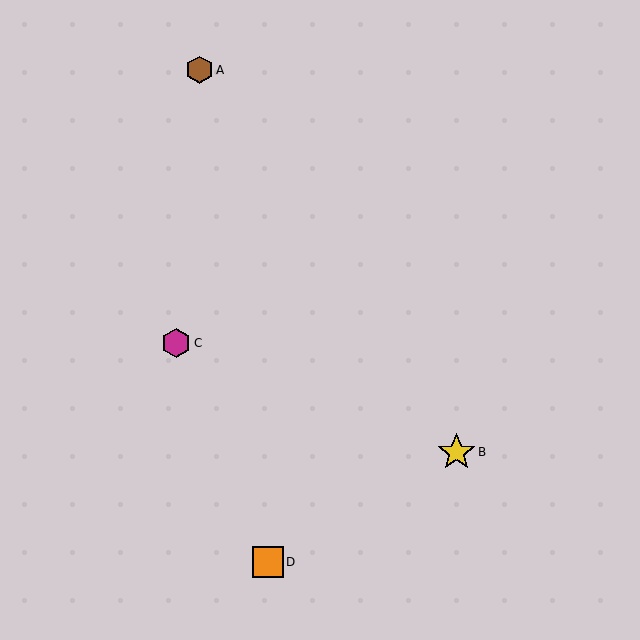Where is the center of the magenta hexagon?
The center of the magenta hexagon is at (176, 343).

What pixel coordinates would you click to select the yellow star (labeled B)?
Click at (456, 452) to select the yellow star B.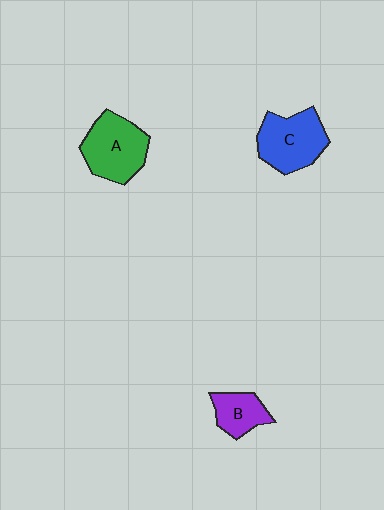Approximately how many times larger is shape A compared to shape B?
Approximately 1.8 times.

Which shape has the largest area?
Shape A (green).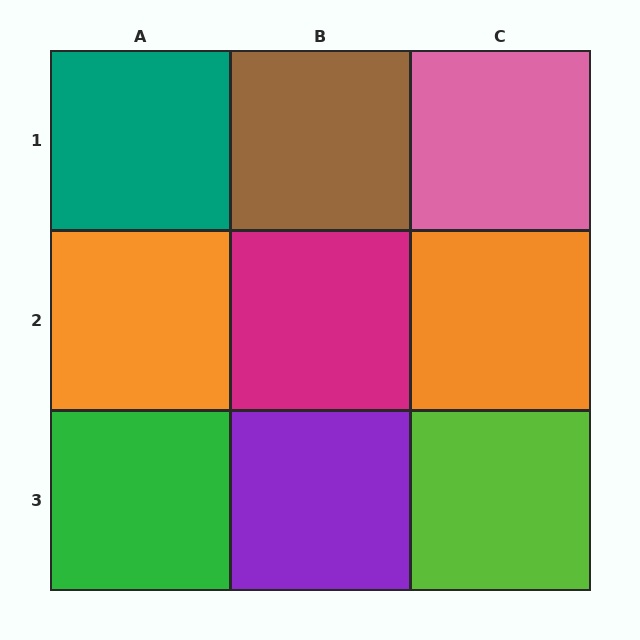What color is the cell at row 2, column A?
Orange.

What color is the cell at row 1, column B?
Brown.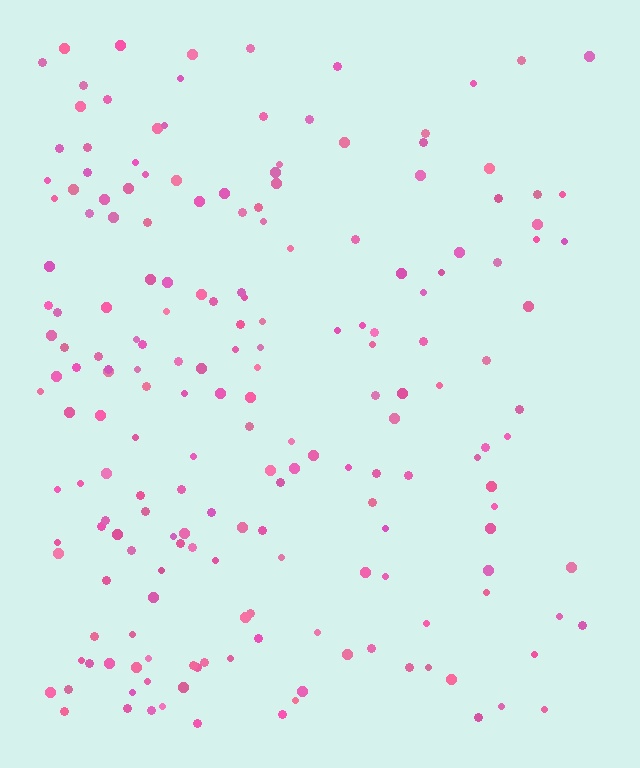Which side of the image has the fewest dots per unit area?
The right.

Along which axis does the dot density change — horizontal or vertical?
Horizontal.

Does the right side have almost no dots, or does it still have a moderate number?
Still a moderate number, just noticeably fewer than the left.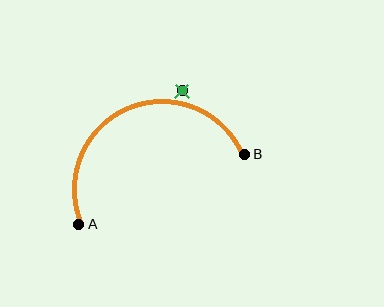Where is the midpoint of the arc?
The arc midpoint is the point on the curve farthest from the straight line joining A and B. It sits above that line.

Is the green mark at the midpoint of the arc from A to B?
No — the green mark does not lie on the arc at all. It sits slightly outside the curve.